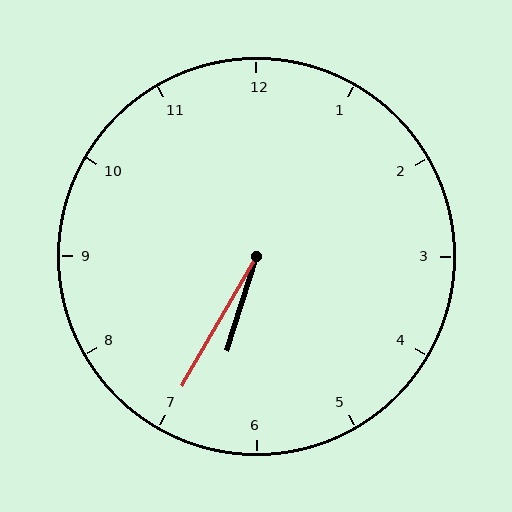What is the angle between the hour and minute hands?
Approximately 12 degrees.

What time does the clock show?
6:35.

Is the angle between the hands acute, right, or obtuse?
It is acute.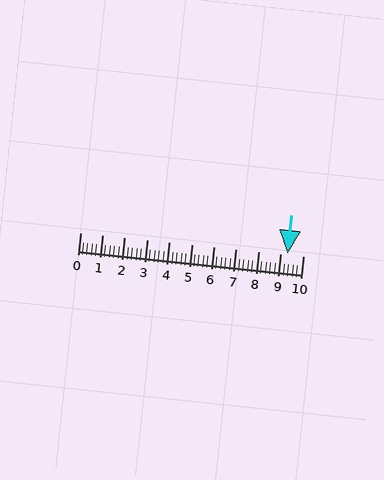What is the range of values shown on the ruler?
The ruler shows values from 0 to 10.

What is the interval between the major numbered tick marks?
The major tick marks are spaced 1 units apart.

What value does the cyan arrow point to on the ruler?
The cyan arrow points to approximately 9.3.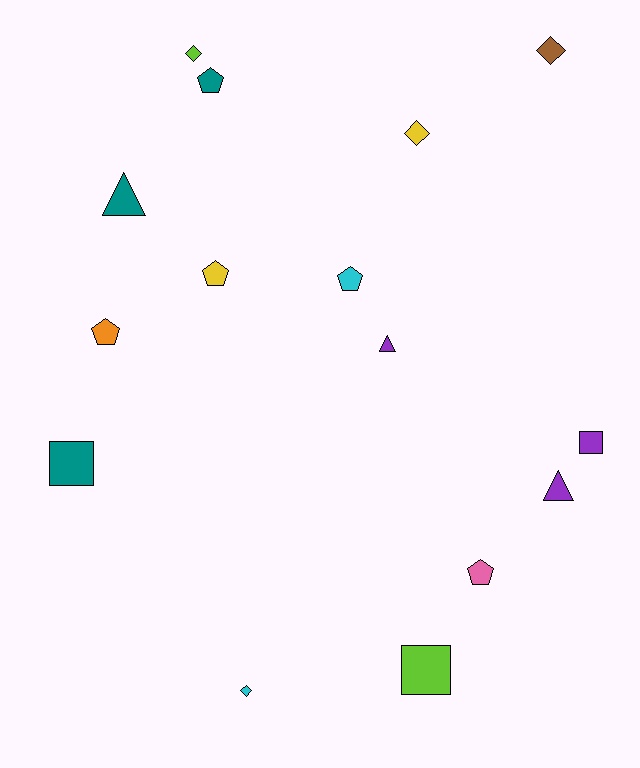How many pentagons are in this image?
There are 5 pentagons.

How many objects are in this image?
There are 15 objects.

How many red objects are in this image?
There are no red objects.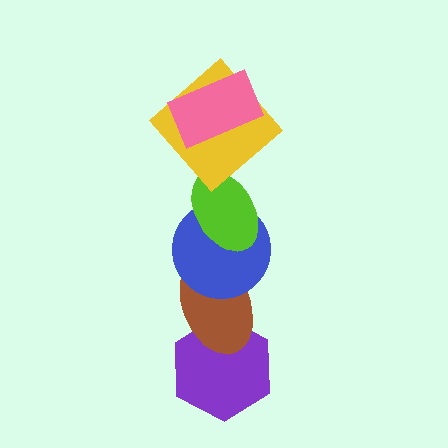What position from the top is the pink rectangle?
The pink rectangle is 1st from the top.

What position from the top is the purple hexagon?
The purple hexagon is 6th from the top.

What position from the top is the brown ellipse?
The brown ellipse is 5th from the top.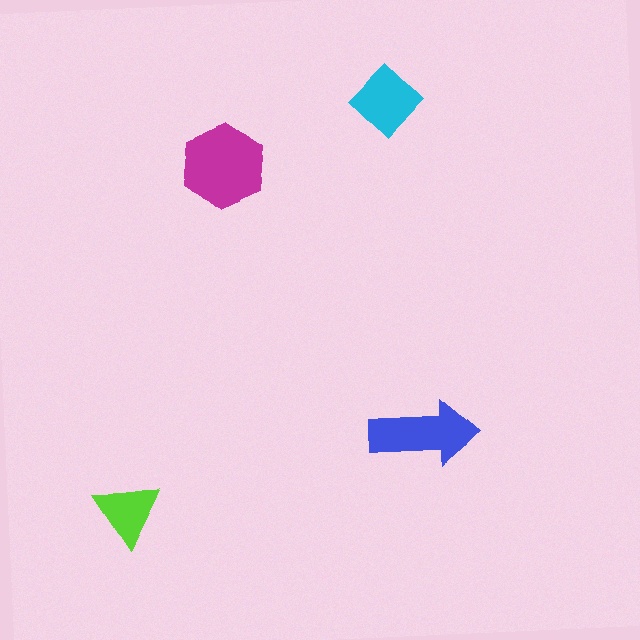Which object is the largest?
The magenta hexagon.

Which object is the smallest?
The lime triangle.